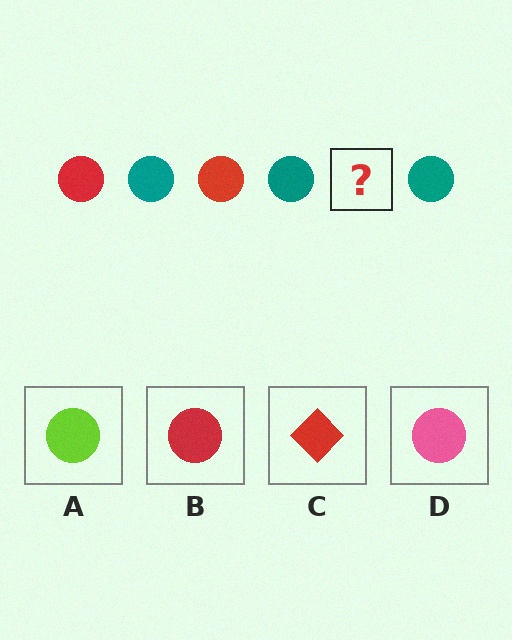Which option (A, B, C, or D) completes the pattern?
B.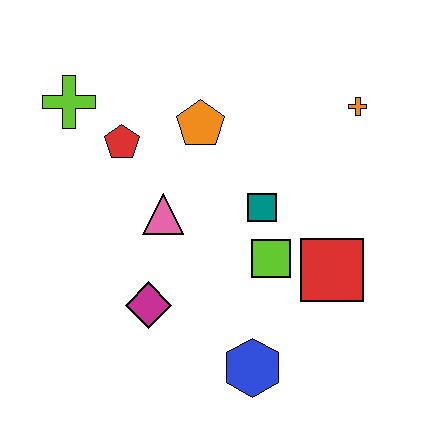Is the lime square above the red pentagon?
No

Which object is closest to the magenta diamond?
The pink triangle is closest to the magenta diamond.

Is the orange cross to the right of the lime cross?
Yes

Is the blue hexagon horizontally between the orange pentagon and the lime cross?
No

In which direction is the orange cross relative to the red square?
The orange cross is above the red square.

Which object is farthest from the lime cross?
The blue hexagon is farthest from the lime cross.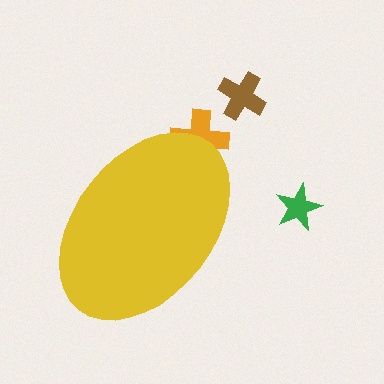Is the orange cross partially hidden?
Yes, the orange cross is partially hidden behind the yellow ellipse.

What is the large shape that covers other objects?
A yellow ellipse.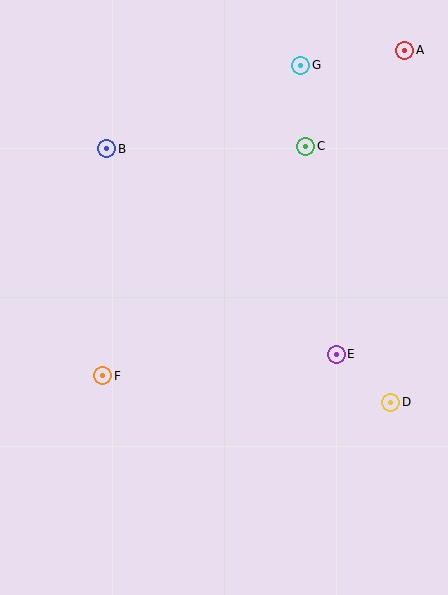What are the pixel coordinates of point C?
Point C is at (306, 146).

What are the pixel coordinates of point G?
Point G is at (301, 65).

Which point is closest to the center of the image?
Point E at (336, 354) is closest to the center.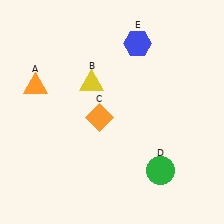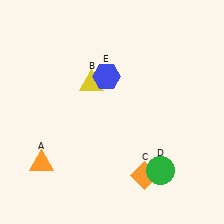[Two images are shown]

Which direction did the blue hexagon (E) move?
The blue hexagon (E) moved down.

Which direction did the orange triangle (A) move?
The orange triangle (A) moved down.